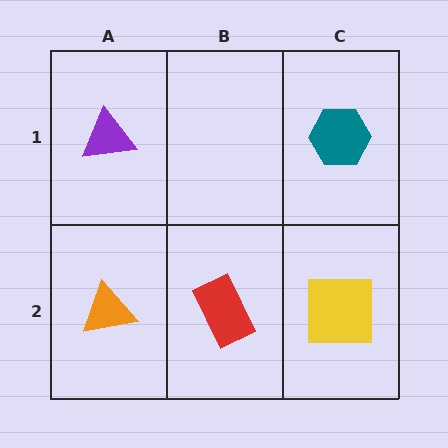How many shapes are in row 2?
3 shapes.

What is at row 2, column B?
A red rectangle.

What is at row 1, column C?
A teal hexagon.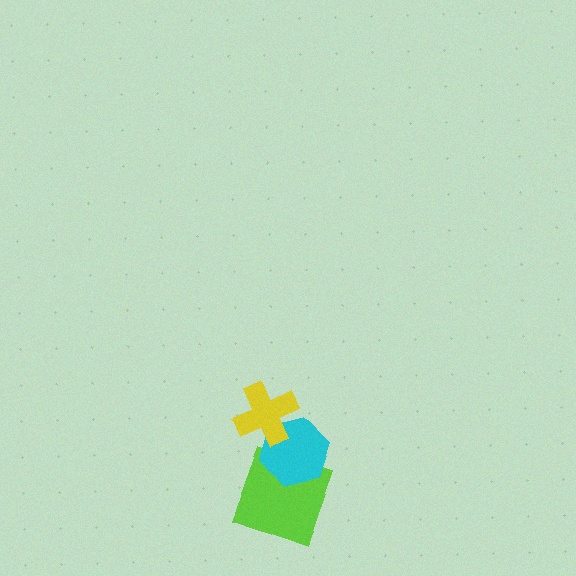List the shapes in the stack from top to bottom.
From top to bottom: the yellow cross, the cyan hexagon, the lime square.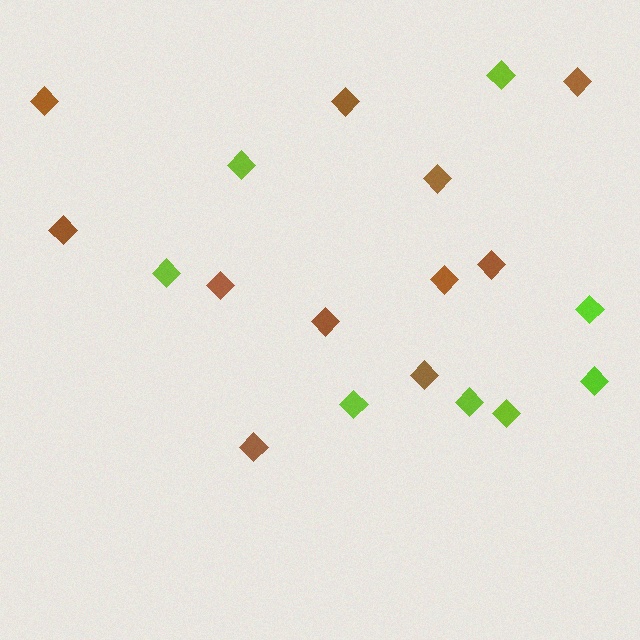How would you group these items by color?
There are 2 groups: one group of lime diamonds (8) and one group of brown diamonds (11).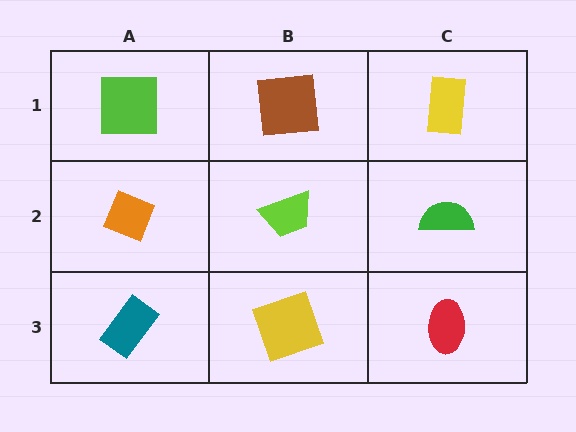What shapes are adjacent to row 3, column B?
A lime trapezoid (row 2, column B), a teal rectangle (row 3, column A), a red ellipse (row 3, column C).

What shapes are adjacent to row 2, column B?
A brown square (row 1, column B), a yellow square (row 3, column B), an orange diamond (row 2, column A), a green semicircle (row 2, column C).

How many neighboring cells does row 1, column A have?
2.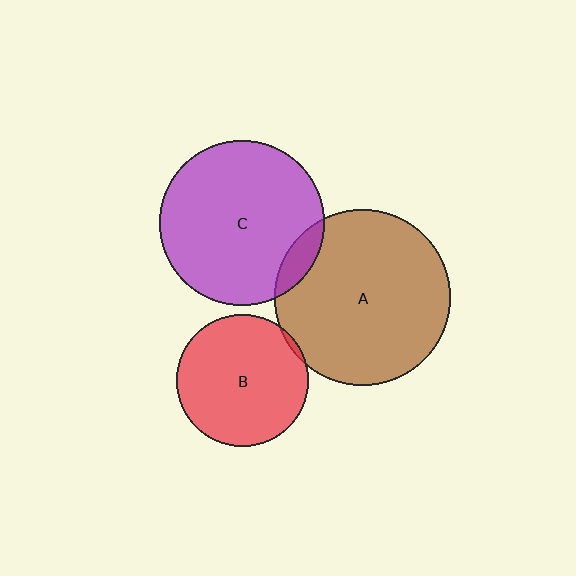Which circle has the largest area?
Circle A (brown).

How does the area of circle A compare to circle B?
Approximately 1.8 times.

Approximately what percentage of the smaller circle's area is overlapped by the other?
Approximately 10%.